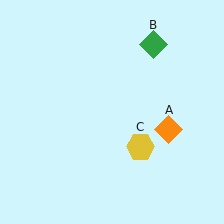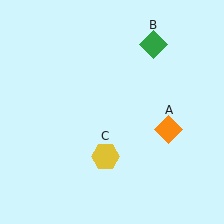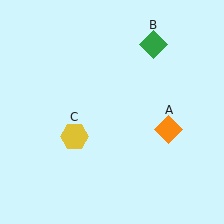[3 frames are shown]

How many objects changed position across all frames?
1 object changed position: yellow hexagon (object C).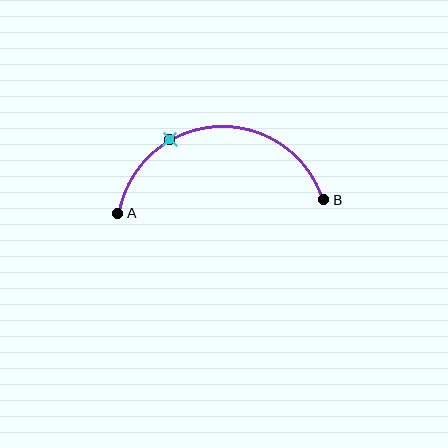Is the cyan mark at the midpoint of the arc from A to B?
No. The cyan mark lies on the arc but is closer to endpoint A. The arc midpoint would be at the point on the curve equidistant along the arc from both A and B.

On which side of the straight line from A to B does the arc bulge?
The arc bulges above the straight line connecting A and B.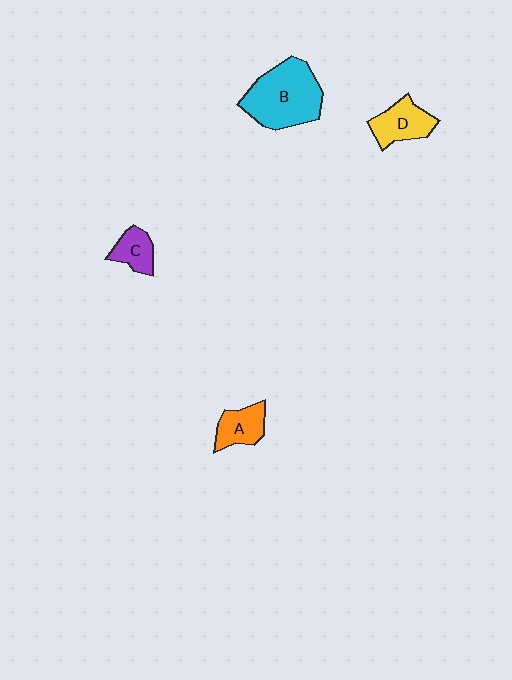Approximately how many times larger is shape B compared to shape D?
Approximately 1.9 times.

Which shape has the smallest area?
Shape C (purple).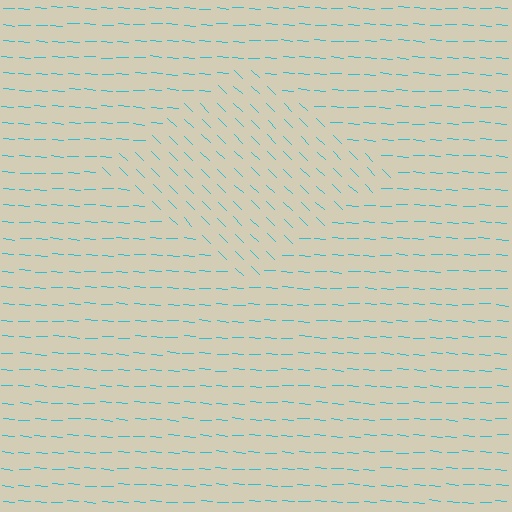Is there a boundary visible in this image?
Yes, there is a texture boundary formed by a change in line orientation.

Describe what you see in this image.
The image is filled with small cyan line segments. A diamond region in the image has lines oriented differently from the surrounding lines, creating a visible texture boundary.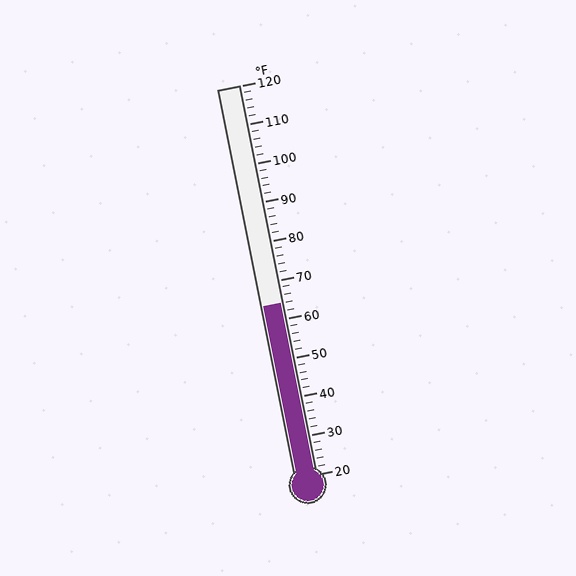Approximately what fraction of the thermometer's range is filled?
The thermometer is filled to approximately 45% of its range.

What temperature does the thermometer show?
The thermometer shows approximately 64°F.